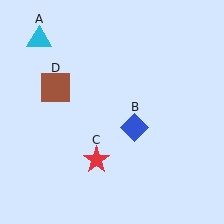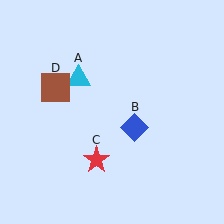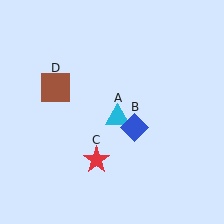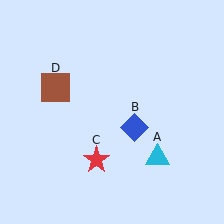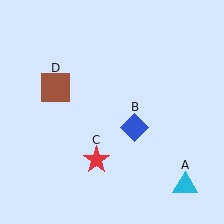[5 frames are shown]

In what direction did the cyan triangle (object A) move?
The cyan triangle (object A) moved down and to the right.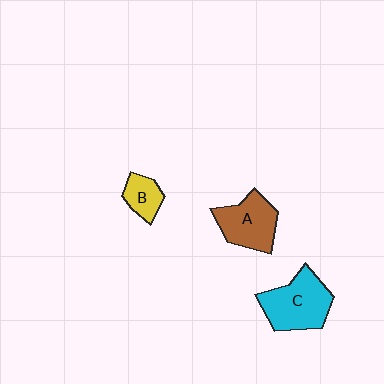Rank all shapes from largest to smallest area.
From largest to smallest: C (cyan), A (brown), B (yellow).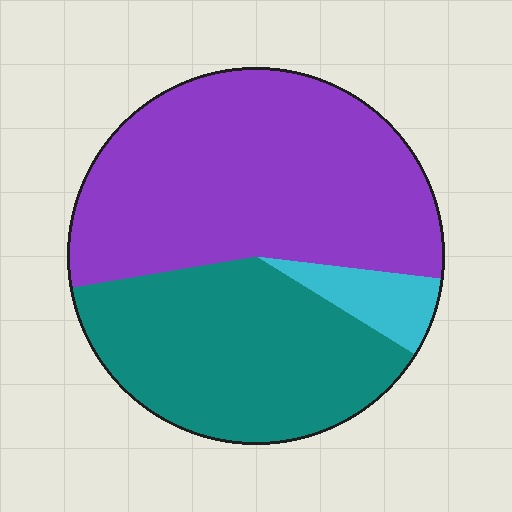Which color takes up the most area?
Purple, at roughly 55%.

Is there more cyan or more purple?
Purple.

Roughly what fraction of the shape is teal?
Teal takes up between a quarter and a half of the shape.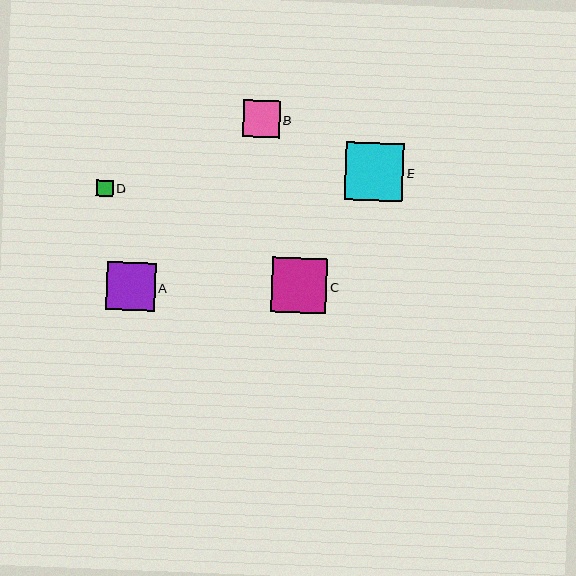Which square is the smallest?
Square D is the smallest with a size of approximately 17 pixels.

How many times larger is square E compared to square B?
Square E is approximately 1.6 times the size of square B.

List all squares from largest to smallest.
From largest to smallest: E, C, A, B, D.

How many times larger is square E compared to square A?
Square E is approximately 1.2 times the size of square A.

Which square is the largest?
Square E is the largest with a size of approximately 58 pixels.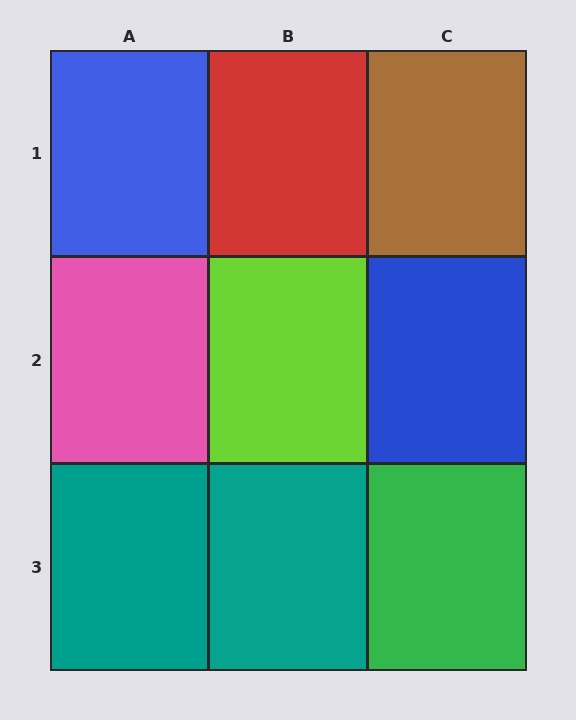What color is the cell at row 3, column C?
Green.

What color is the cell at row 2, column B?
Lime.